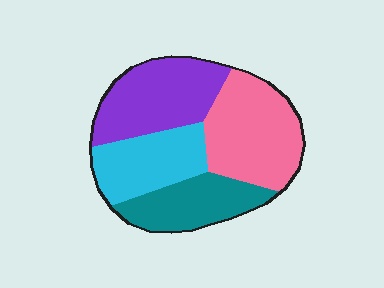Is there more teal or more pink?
Pink.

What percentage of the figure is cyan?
Cyan takes up about one fifth (1/5) of the figure.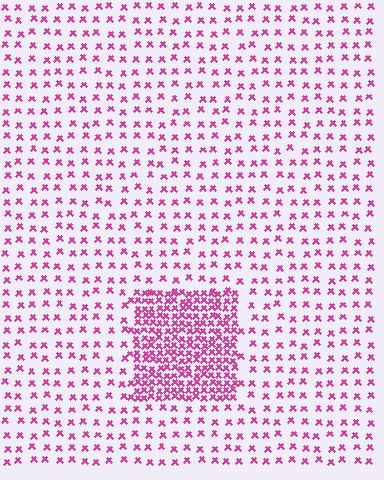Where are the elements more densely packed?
The elements are more densely packed inside the rectangle boundary.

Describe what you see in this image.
The image contains small magenta elements arranged at two different densities. A rectangle-shaped region is visible where the elements are more densely packed than the surrounding area.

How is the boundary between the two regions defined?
The boundary is defined by a change in element density (approximately 3.1x ratio). All elements are the same color, size, and shape.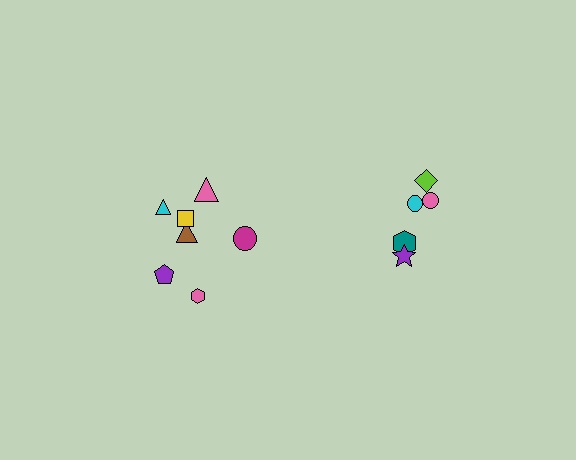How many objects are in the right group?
There are 5 objects.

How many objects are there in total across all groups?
There are 12 objects.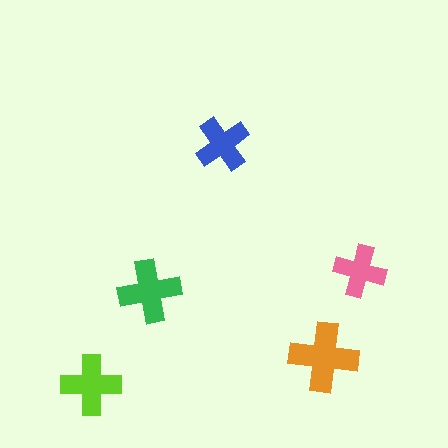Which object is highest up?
The blue cross is topmost.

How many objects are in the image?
There are 5 objects in the image.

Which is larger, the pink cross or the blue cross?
The blue one.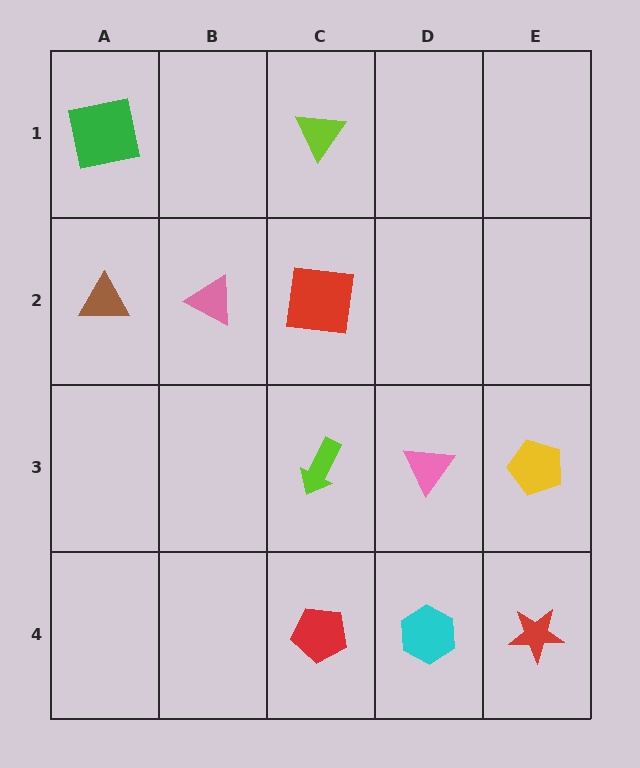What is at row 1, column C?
A lime triangle.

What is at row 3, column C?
A lime arrow.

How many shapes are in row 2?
3 shapes.